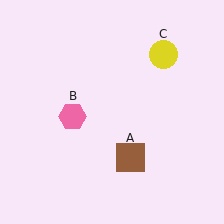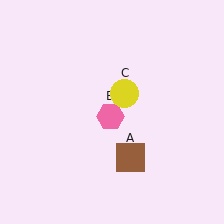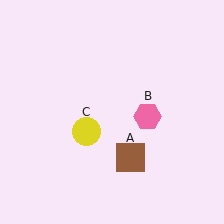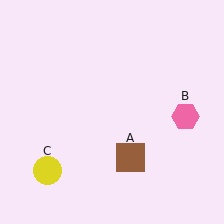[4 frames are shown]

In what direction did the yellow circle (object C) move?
The yellow circle (object C) moved down and to the left.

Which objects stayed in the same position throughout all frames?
Brown square (object A) remained stationary.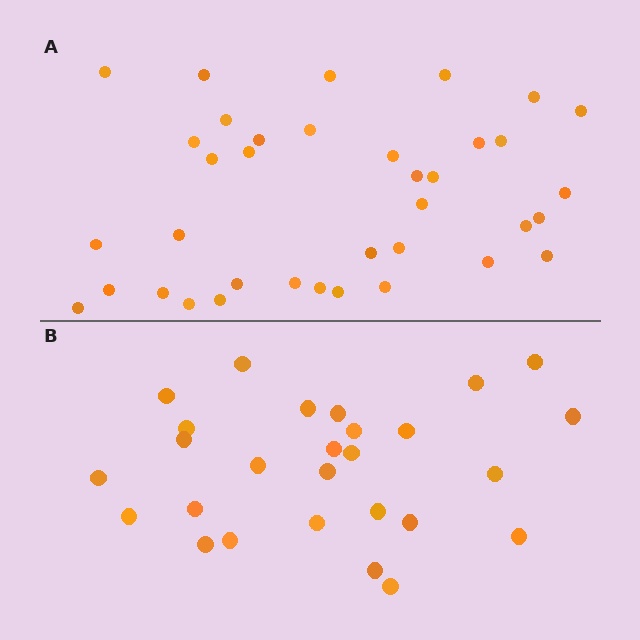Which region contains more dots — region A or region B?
Region A (the top region) has more dots.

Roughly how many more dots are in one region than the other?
Region A has roughly 10 or so more dots than region B.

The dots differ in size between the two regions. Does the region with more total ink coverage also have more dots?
No. Region B has more total ink coverage because its dots are larger, but region A actually contains more individual dots. Total area can be misleading — the number of items is what matters here.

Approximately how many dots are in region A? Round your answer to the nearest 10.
About 40 dots. (The exact count is 37, which rounds to 40.)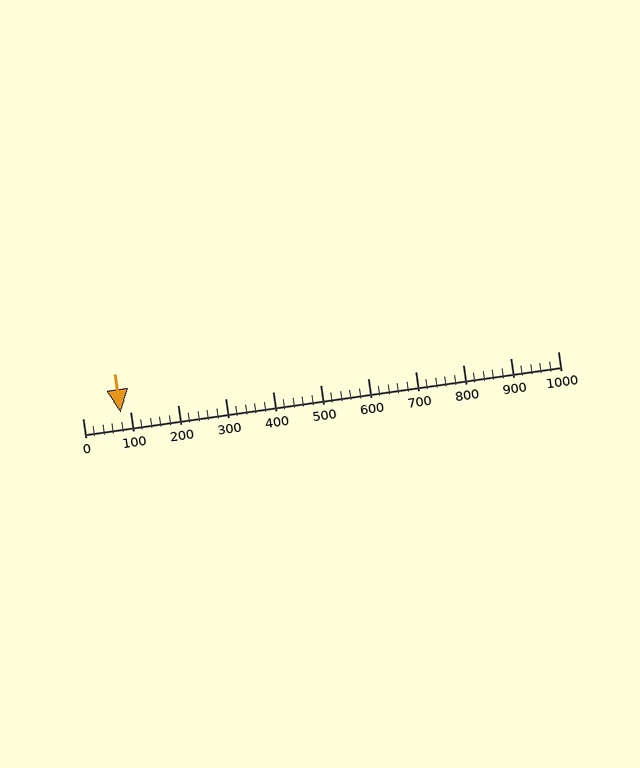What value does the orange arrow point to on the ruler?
The orange arrow points to approximately 80.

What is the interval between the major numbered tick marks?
The major tick marks are spaced 100 units apart.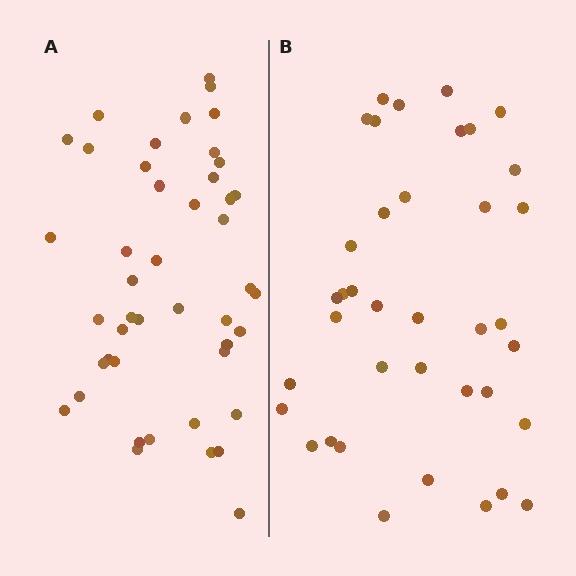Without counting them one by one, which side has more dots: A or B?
Region A (the left region) has more dots.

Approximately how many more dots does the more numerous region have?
Region A has roughly 8 or so more dots than region B.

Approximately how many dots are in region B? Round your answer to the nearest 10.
About 40 dots. (The exact count is 38, which rounds to 40.)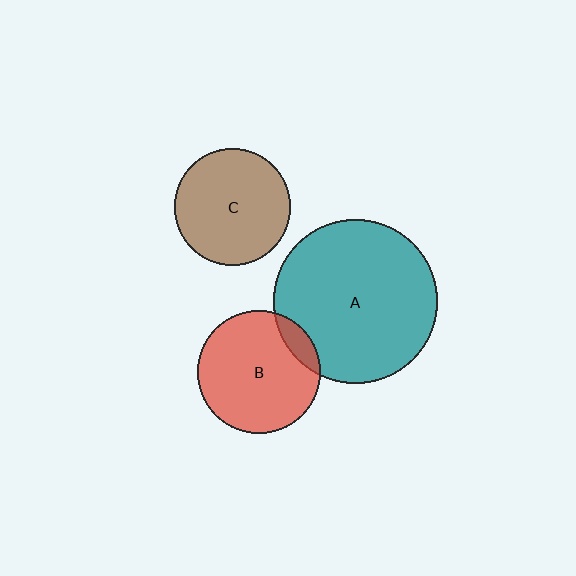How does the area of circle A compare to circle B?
Approximately 1.8 times.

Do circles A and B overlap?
Yes.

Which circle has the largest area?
Circle A (teal).